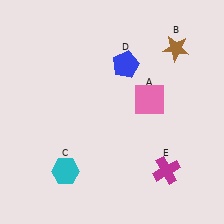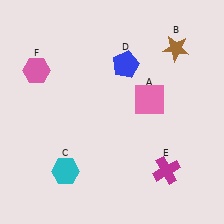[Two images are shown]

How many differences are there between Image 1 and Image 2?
There is 1 difference between the two images.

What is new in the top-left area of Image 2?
A pink hexagon (F) was added in the top-left area of Image 2.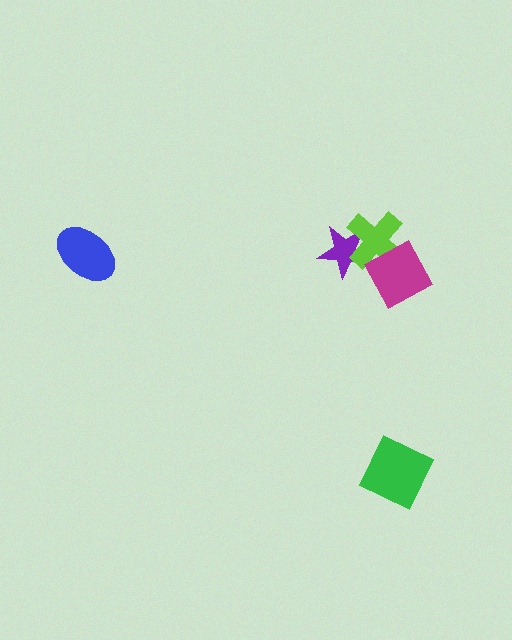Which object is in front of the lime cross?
The magenta diamond is in front of the lime cross.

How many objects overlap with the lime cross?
2 objects overlap with the lime cross.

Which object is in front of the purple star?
The lime cross is in front of the purple star.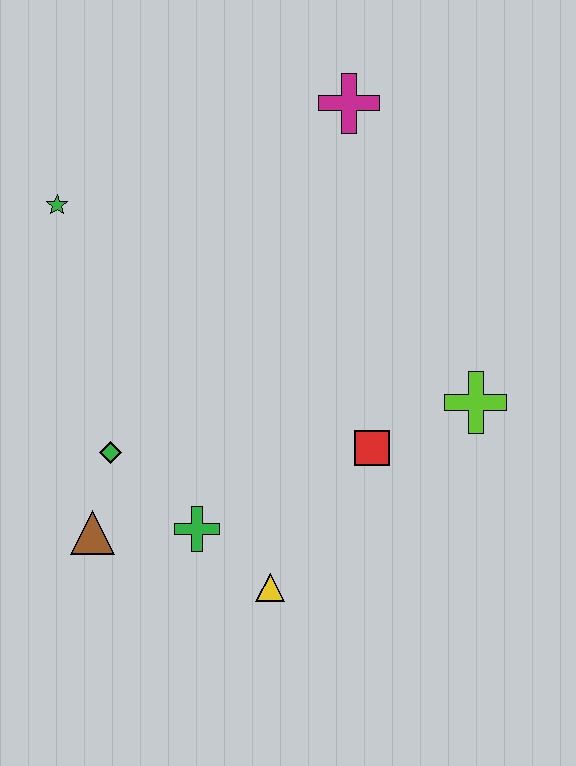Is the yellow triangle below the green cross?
Yes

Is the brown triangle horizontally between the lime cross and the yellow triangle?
No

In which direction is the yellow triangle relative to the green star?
The yellow triangle is below the green star.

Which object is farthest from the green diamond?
The magenta cross is farthest from the green diamond.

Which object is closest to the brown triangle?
The green diamond is closest to the brown triangle.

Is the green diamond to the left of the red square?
Yes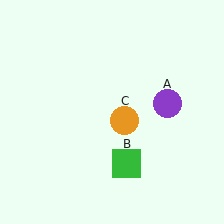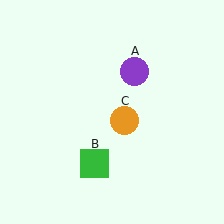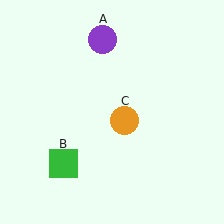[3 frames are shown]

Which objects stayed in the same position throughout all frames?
Orange circle (object C) remained stationary.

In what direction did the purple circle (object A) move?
The purple circle (object A) moved up and to the left.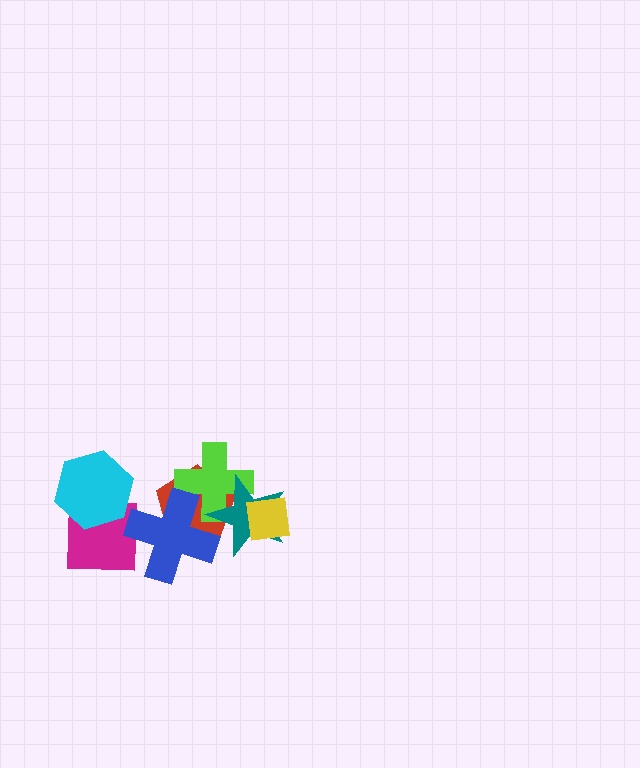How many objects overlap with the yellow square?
1 object overlaps with the yellow square.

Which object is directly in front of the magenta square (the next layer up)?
The cyan hexagon is directly in front of the magenta square.